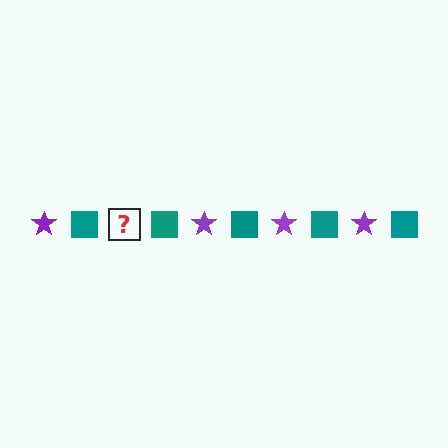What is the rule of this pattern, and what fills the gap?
The rule is that the pattern alternates between purple star and teal square. The gap should be filled with a purple star.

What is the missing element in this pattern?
The missing element is a purple star.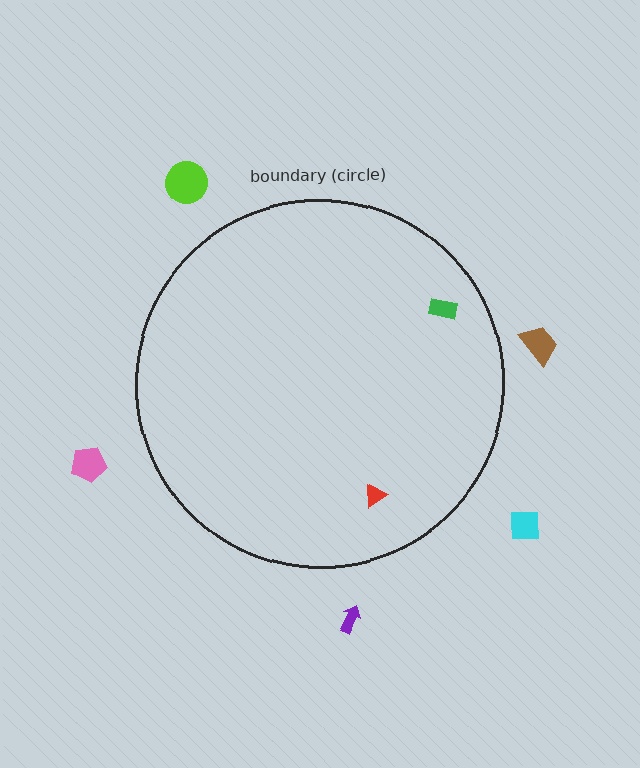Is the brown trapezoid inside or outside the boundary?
Outside.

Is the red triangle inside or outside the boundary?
Inside.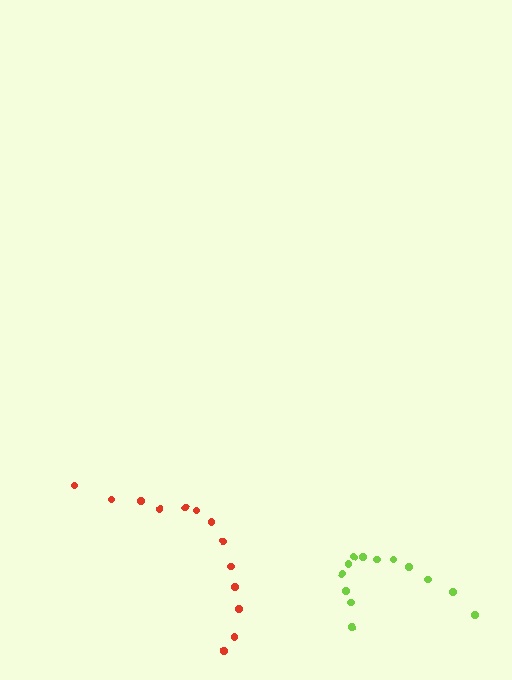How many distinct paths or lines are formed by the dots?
There are 2 distinct paths.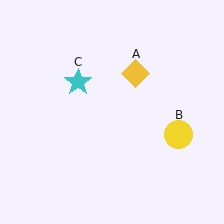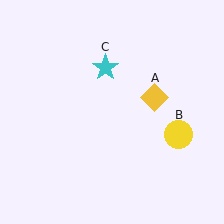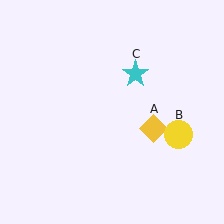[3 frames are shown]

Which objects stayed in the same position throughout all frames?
Yellow circle (object B) remained stationary.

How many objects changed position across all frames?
2 objects changed position: yellow diamond (object A), cyan star (object C).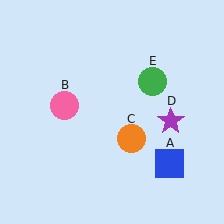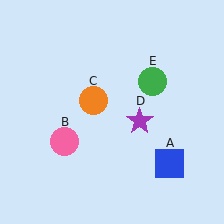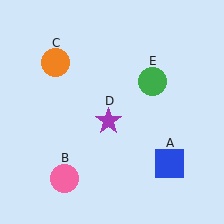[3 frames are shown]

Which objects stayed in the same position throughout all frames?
Blue square (object A) and green circle (object E) remained stationary.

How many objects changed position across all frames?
3 objects changed position: pink circle (object B), orange circle (object C), purple star (object D).